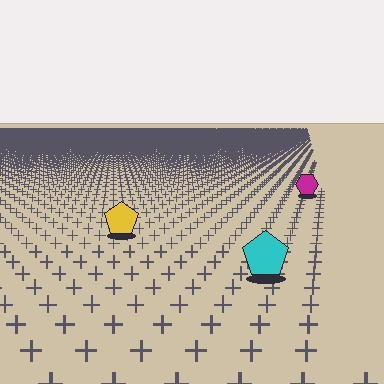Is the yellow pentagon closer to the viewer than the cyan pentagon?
No. The cyan pentagon is closer — you can tell from the texture gradient: the ground texture is coarser near it.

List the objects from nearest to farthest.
From nearest to farthest: the cyan pentagon, the yellow pentagon, the magenta hexagon.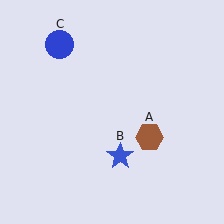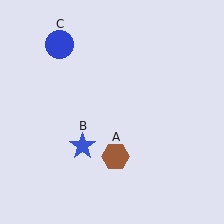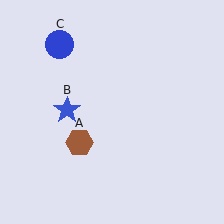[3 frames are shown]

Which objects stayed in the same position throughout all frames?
Blue circle (object C) remained stationary.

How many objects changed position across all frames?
2 objects changed position: brown hexagon (object A), blue star (object B).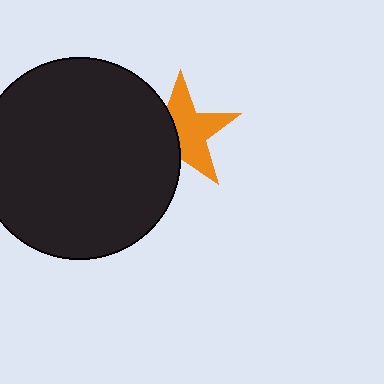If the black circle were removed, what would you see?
You would see the complete orange star.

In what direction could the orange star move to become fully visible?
The orange star could move right. That would shift it out from behind the black circle entirely.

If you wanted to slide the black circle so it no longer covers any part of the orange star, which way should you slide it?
Slide it left — that is the most direct way to separate the two shapes.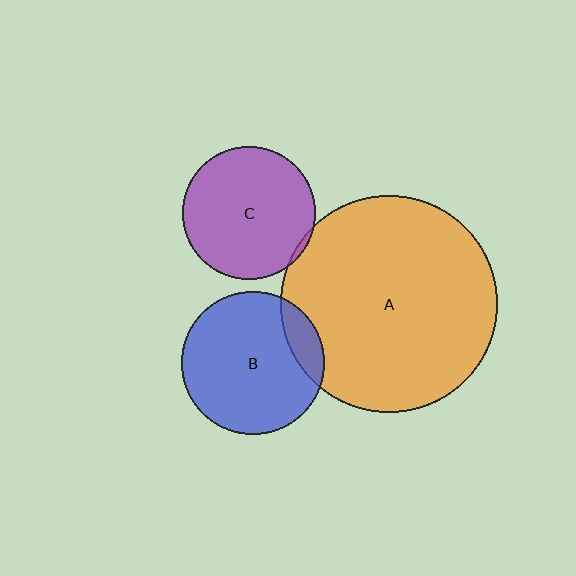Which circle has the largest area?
Circle A (orange).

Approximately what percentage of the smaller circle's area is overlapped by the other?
Approximately 15%.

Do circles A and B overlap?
Yes.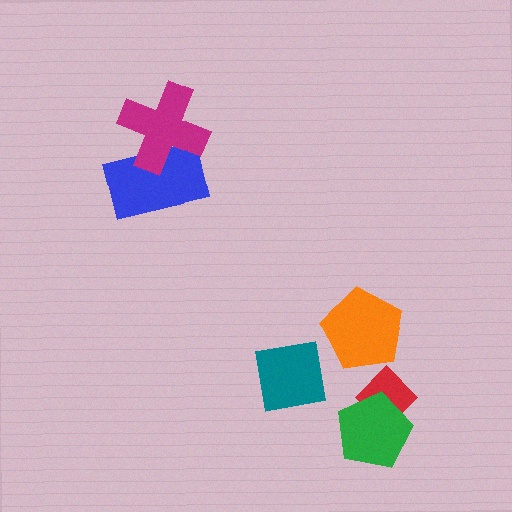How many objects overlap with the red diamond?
1 object overlaps with the red diamond.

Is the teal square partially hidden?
No, no other shape covers it.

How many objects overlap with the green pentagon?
1 object overlaps with the green pentagon.